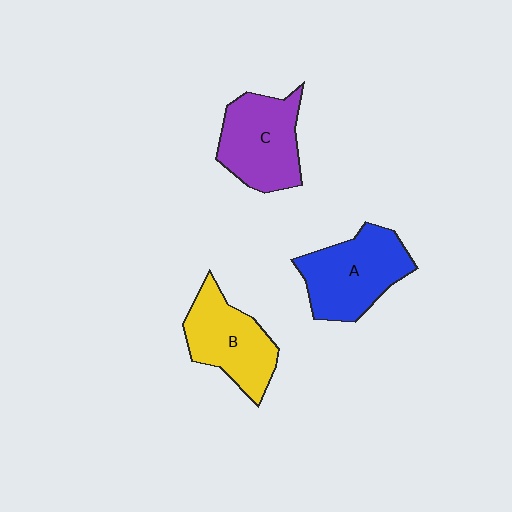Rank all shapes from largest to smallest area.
From largest to smallest: A (blue), C (purple), B (yellow).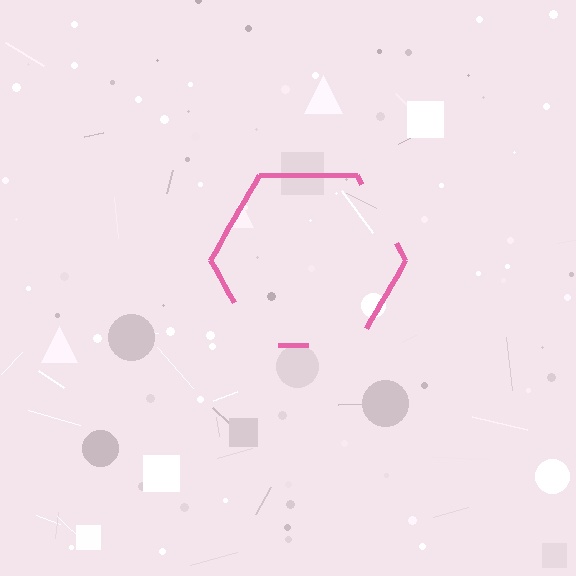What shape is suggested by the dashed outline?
The dashed outline suggests a hexagon.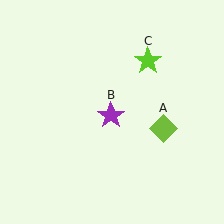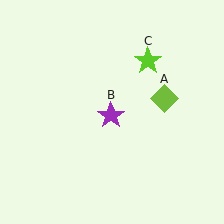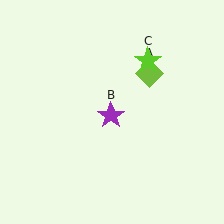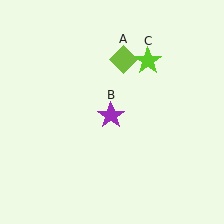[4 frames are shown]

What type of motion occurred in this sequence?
The lime diamond (object A) rotated counterclockwise around the center of the scene.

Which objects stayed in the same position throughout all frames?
Purple star (object B) and lime star (object C) remained stationary.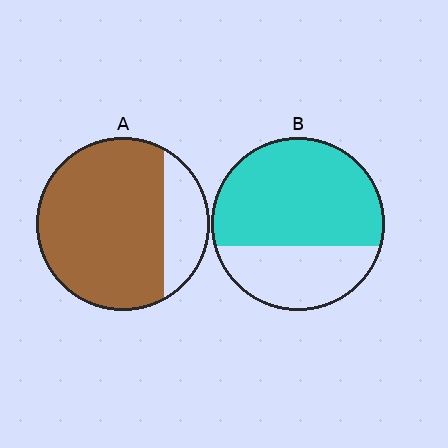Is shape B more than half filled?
Yes.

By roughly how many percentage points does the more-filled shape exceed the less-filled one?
By roughly 15 percentage points (A over B).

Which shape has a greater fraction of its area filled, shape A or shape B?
Shape A.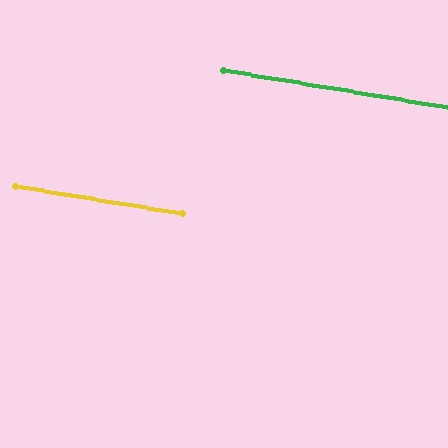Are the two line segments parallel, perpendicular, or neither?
Parallel — their directions differ by only 0.2°.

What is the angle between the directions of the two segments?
Approximately 0 degrees.